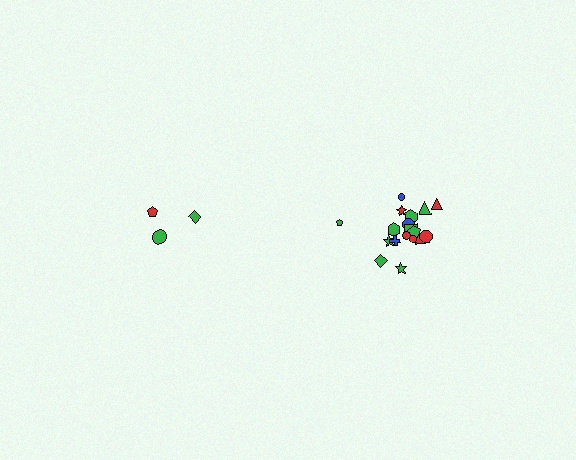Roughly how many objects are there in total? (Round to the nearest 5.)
Roughly 20 objects in total.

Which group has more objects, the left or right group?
The right group.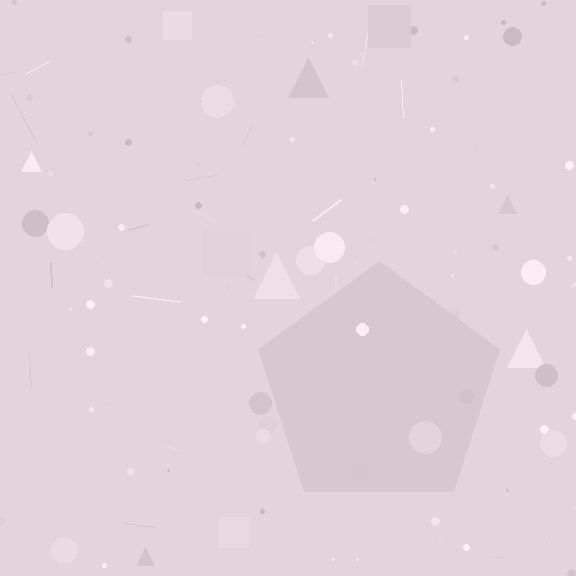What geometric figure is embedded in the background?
A pentagon is embedded in the background.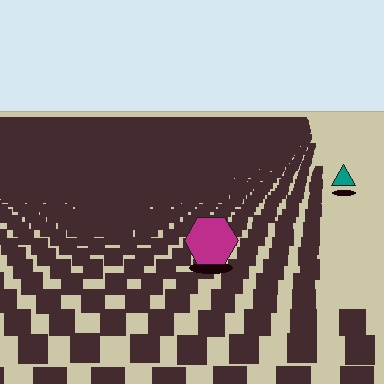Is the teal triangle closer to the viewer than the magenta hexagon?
No. The magenta hexagon is closer — you can tell from the texture gradient: the ground texture is coarser near it.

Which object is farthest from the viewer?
The teal triangle is farthest from the viewer. It appears smaller and the ground texture around it is denser.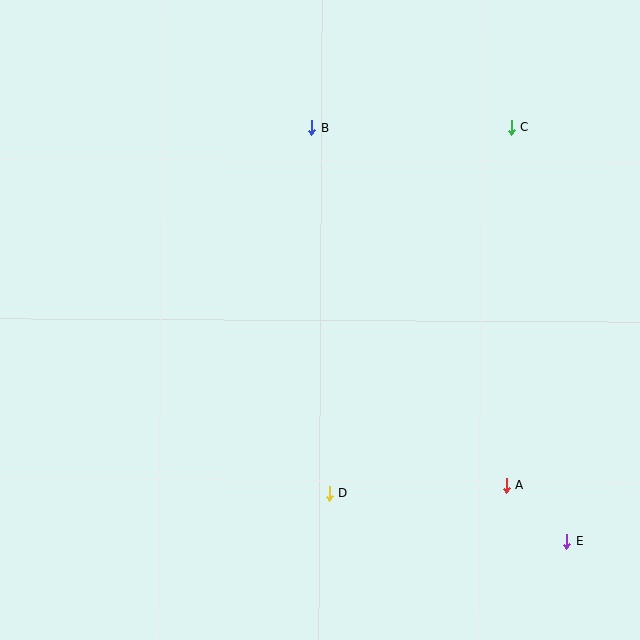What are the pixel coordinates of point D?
Point D is at (329, 493).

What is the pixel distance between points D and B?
The distance between D and B is 366 pixels.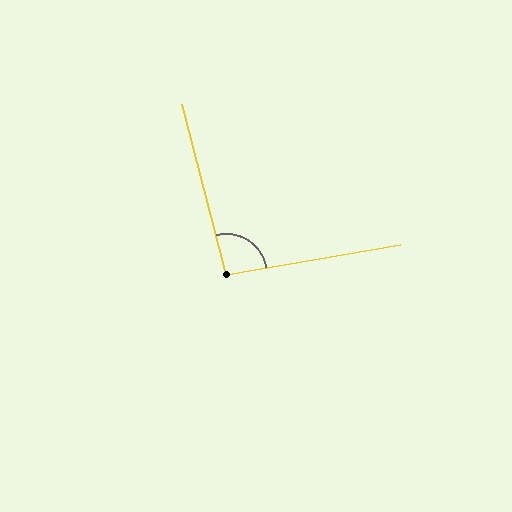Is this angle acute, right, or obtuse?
It is approximately a right angle.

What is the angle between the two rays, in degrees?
Approximately 94 degrees.